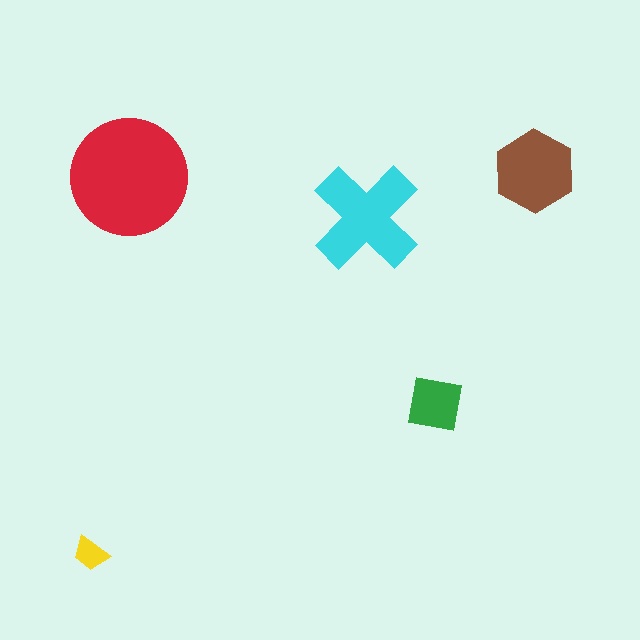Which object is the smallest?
The yellow trapezoid.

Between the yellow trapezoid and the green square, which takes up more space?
The green square.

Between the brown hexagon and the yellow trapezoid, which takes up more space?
The brown hexagon.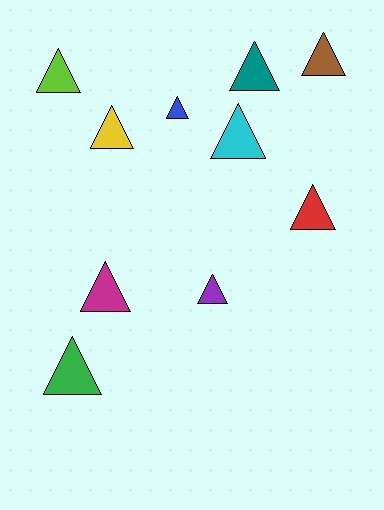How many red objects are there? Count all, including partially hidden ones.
There is 1 red object.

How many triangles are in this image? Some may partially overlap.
There are 10 triangles.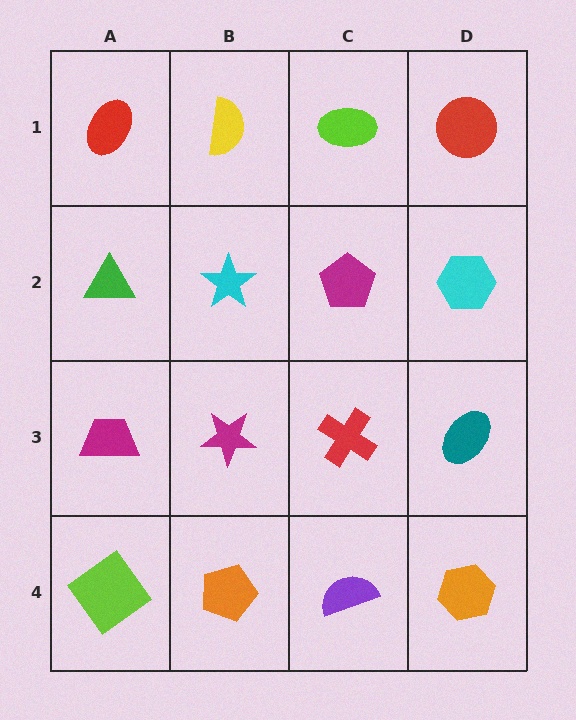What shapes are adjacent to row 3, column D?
A cyan hexagon (row 2, column D), an orange hexagon (row 4, column D), a red cross (row 3, column C).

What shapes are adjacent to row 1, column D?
A cyan hexagon (row 2, column D), a lime ellipse (row 1, column C).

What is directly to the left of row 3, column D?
A red cross.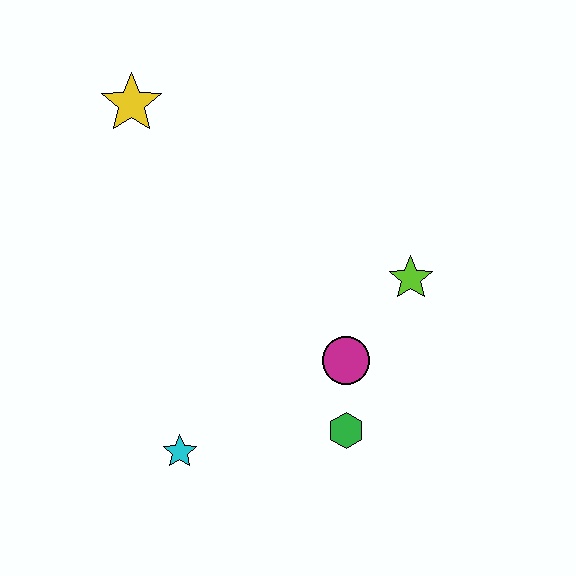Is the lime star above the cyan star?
Yes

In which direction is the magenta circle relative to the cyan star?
The magenta circle is to the right of the cyan star.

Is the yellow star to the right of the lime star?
No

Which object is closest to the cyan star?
The green hexagon is closest to the cyan star.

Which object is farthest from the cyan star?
The yellow star is farthest from the cyan star.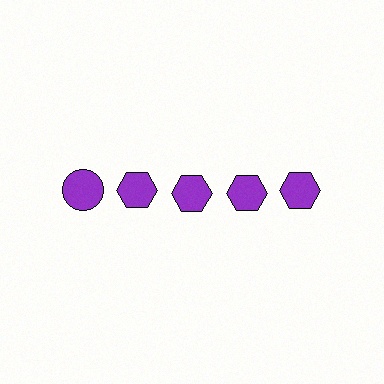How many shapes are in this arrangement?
There are 5 shapes arranged in a grid pattern.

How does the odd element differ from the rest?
It has a different shape: circle instead of hexagon.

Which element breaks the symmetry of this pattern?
The purple circle in the top row, leftmost column breaks the symmetry. All other shapes are purple hexagons.